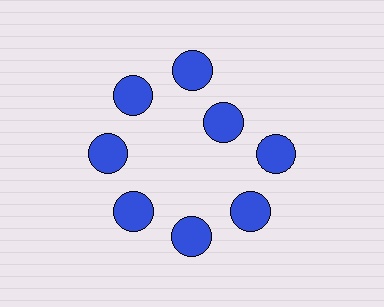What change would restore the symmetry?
The symmetry would be restored by moving it outward, back onto the ring so that all 8 circles sit at equal angles and equal distance from the center.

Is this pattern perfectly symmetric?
No. The 8 blue circles are arranged in a ring, but one element near the 2 o'clock position is pulled inward toward the center, breaking the 8-fold rotational symmetry.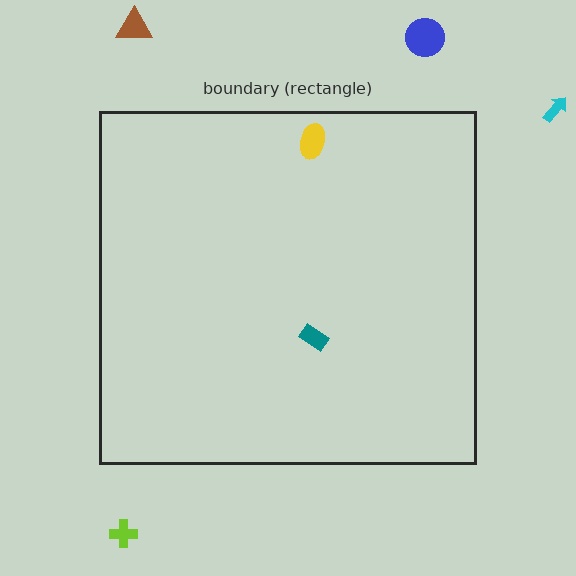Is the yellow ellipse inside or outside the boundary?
Inside.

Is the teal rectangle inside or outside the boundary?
Inside.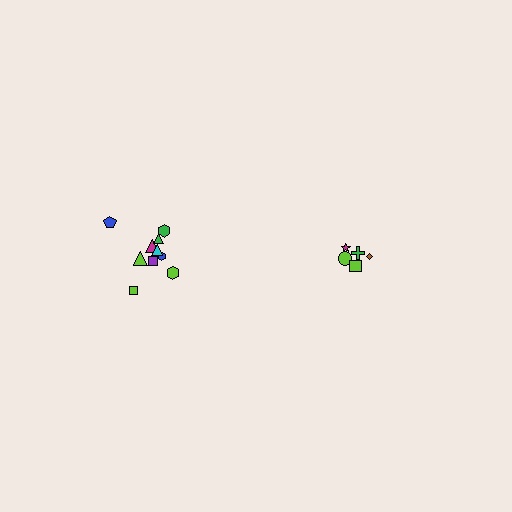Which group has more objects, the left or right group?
The left group.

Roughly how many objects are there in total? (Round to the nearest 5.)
Roughly 15 objects in total.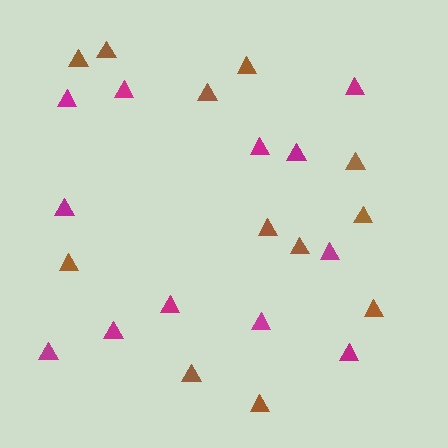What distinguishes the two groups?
There are 2 groups: one group of magenta triangles (12) and one group of brown triangles (12).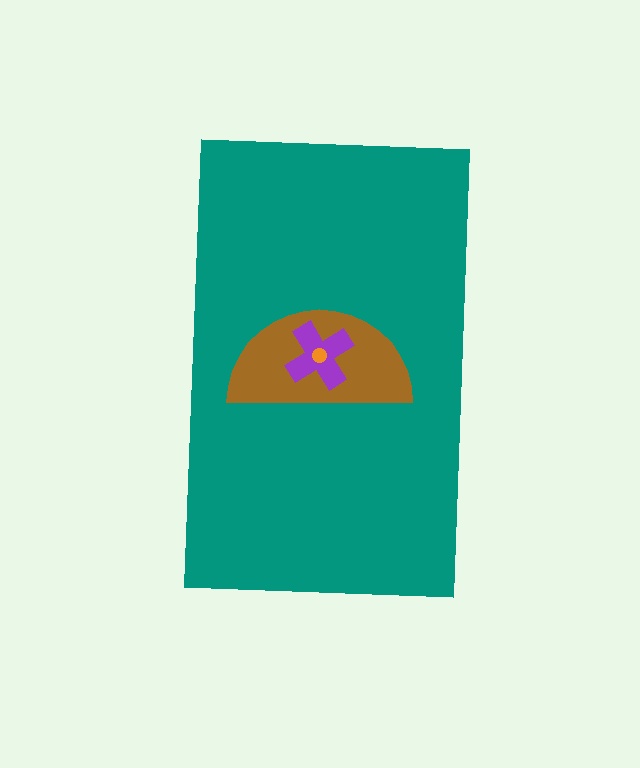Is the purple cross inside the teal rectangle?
Yes.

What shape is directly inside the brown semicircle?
The purple cross.